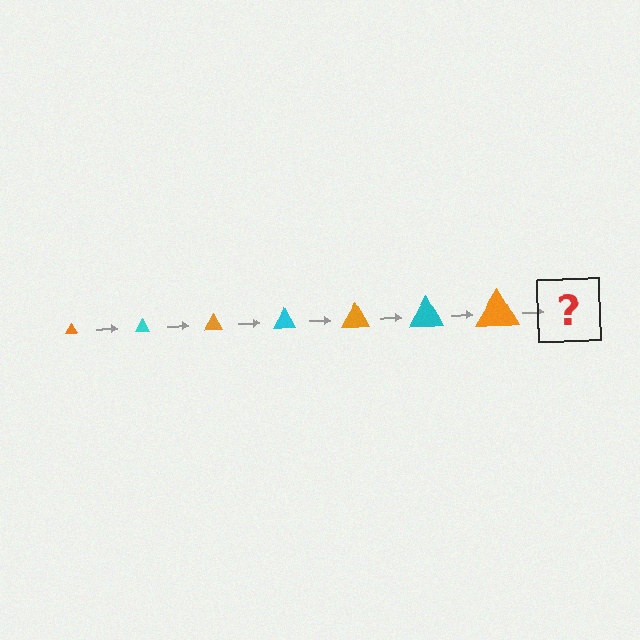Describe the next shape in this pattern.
It should be a cyan triangle, larger than the previous one.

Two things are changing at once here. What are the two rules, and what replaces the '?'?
The two rules are that the triangle grows larger each step and the color cycles through orange and cyan. The '?' should be a cyan triangle, larger than the previous one.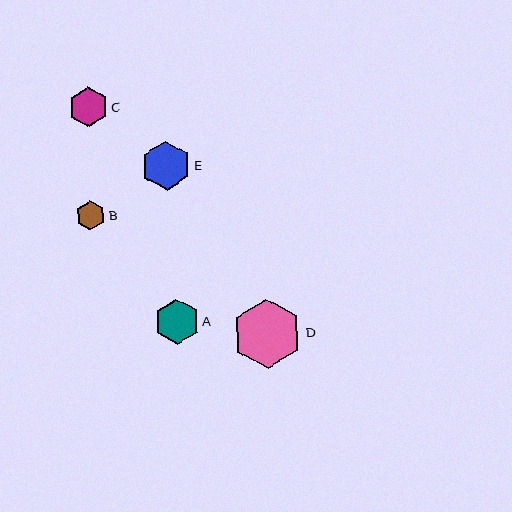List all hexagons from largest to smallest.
From largest to smallest: D, E, A, C, B.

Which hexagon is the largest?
Hexagon D is the largest with a size of approximately 69 pixels.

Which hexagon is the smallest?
Hexagon B is the smallest with a size of approximately 29 pixels.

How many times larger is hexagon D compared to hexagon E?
Hexagon D is approximately 1.4 times the size of hexagon E.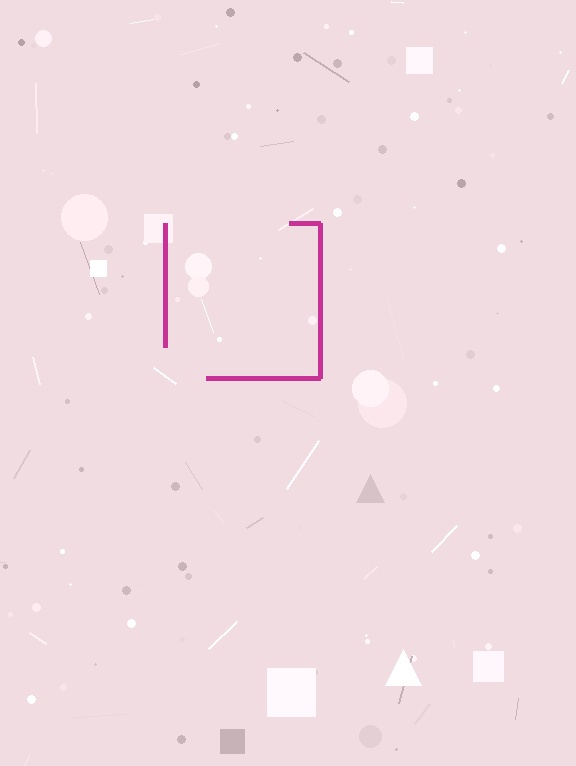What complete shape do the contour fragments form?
The contour fragments form a square.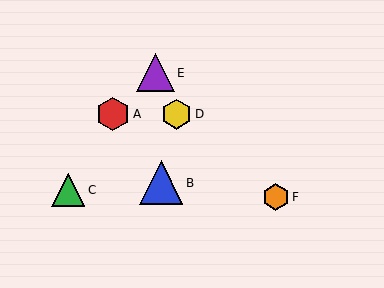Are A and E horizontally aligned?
No, A is at y≈114 and E is at y≈73.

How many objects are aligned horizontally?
2 objects (A, D) are aligned horizontally.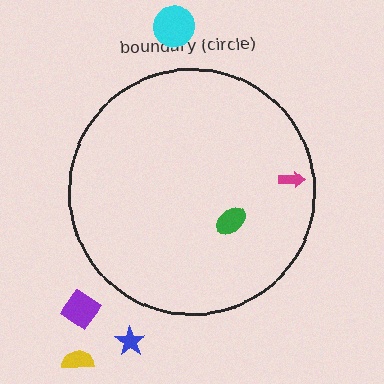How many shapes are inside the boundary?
2 inside, 4 outside.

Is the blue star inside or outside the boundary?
Outside.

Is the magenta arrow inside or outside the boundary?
Inside.